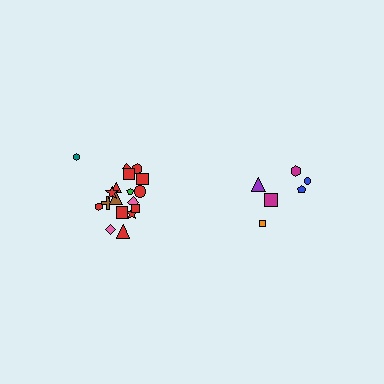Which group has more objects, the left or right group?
The left group.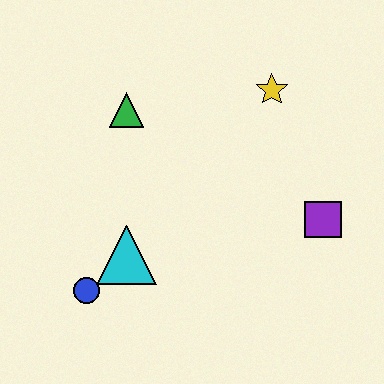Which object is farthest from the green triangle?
The purple square is farthest from the green triangle.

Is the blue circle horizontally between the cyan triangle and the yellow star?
No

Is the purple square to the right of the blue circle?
Yes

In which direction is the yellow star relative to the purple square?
The yellow star is above the purple square.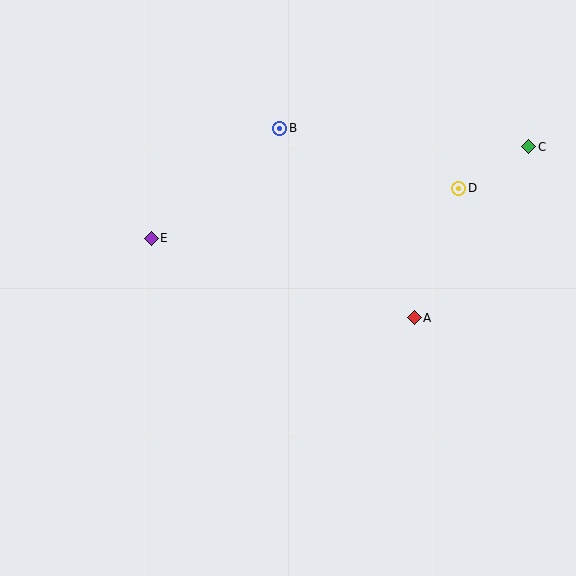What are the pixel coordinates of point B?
Point B is at (280, 128).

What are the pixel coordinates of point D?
Point D is at (459, 188).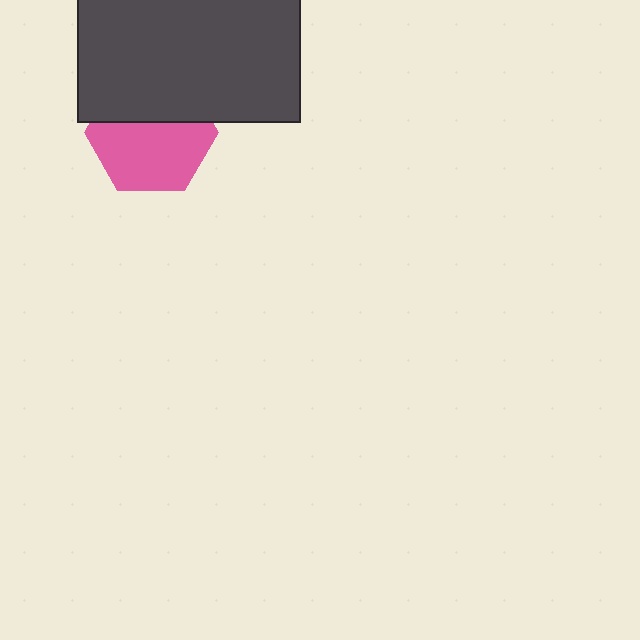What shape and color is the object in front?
The object in front is a dark gray rectangle.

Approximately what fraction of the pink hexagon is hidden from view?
Roughly 40% of the pink hexagon is hidden behind the dark gray rectangle.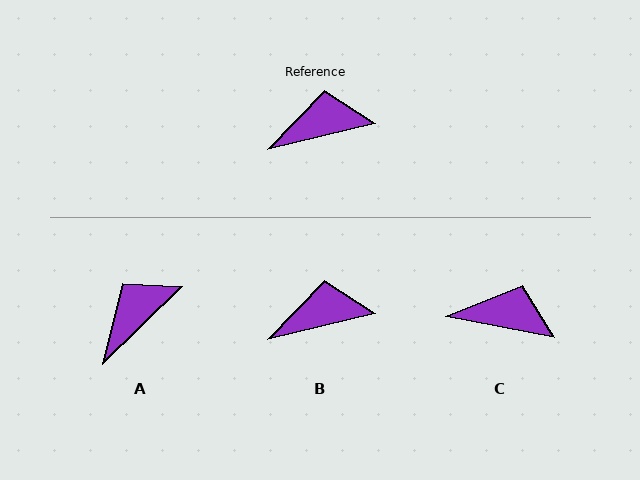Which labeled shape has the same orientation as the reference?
B.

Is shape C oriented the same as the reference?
No, it is off by about 24 degrees.